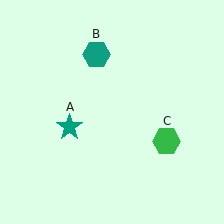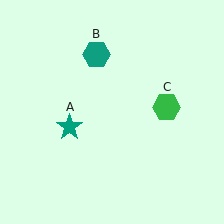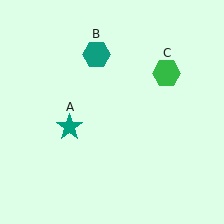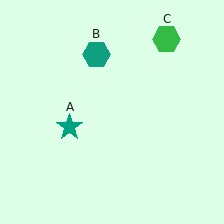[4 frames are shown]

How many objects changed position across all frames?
1 object changed position: green hexagon (object C).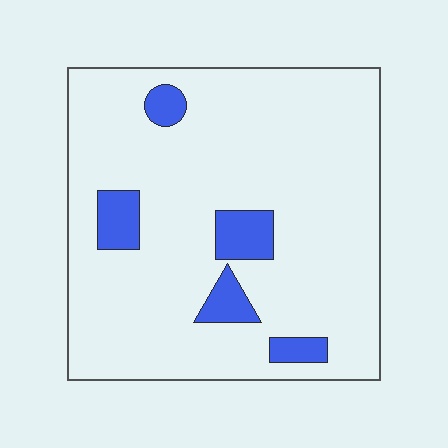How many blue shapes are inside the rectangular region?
5.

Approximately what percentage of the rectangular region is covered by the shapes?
Approximately 10%.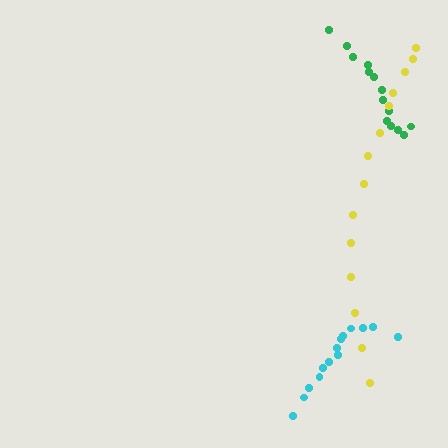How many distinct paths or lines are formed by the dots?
There are 3 distinct paths.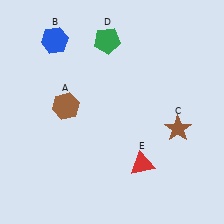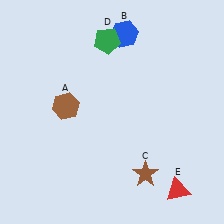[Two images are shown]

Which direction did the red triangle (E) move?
The red triangle (E) moved right.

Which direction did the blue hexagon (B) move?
The blue hexagon (B) moved right.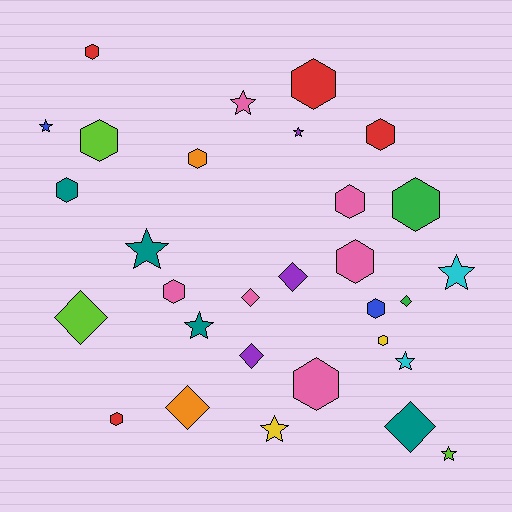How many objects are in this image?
There are 30 objects.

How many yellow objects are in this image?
There are 2 yellow objects.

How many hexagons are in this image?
There are 14 hexagons.